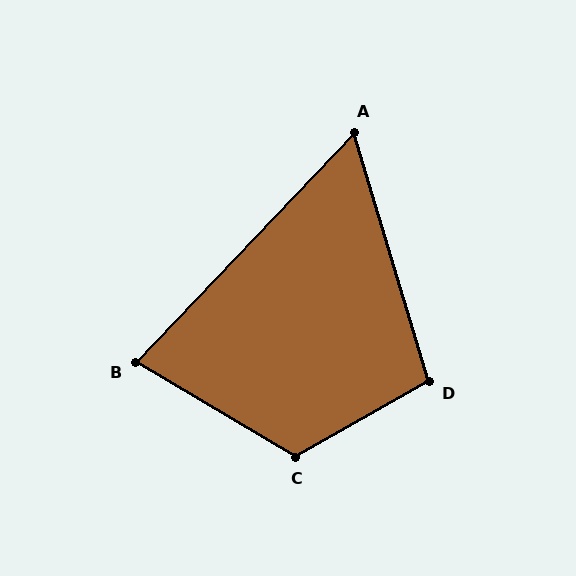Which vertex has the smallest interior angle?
A, at approximately 60 degrees.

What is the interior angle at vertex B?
Approximately 77 degrees (acute).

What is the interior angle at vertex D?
Approximately 103 degrees (obtuse).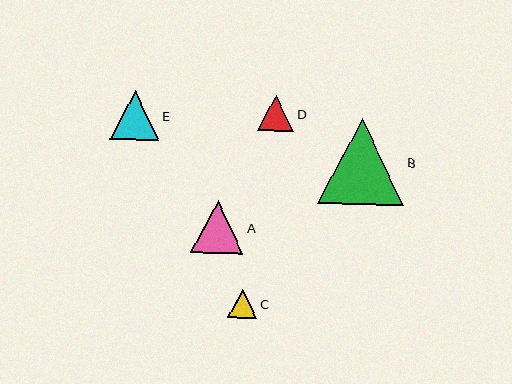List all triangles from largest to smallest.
From largest to smallest: B, A, E, D, C.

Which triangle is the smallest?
Triangle C is the smallest with a size of approximately 29 pixels.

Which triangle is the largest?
Triangle B is the largest with a size of approximately 86 pixels.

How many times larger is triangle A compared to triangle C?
Triangle A is approximately 1.8 times the size of triangle C.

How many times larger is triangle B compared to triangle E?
Triangle B is approximately 1.7 times the size of triangle E.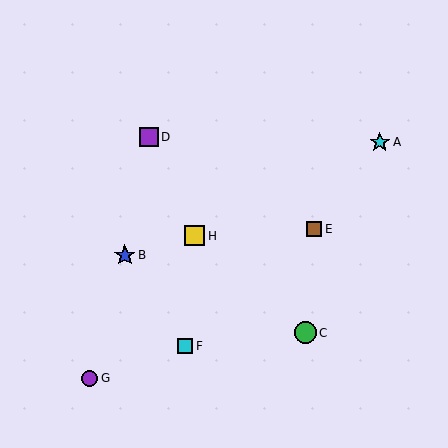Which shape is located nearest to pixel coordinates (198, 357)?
The cyan square (labeled F) at (185, 346) is nearest to that location.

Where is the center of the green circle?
The center of the green circle is at (305, 333).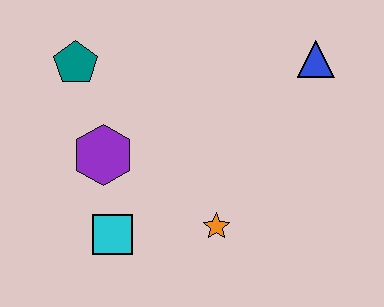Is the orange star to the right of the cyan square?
Yes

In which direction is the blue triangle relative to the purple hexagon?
The blue triangle is to the right of the purple hexagon.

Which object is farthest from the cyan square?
The blue triangle is farthest from the cyan square.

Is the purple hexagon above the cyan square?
Yes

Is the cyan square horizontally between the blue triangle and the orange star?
No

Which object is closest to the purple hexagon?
The cyan square is closest to the purple hexagon.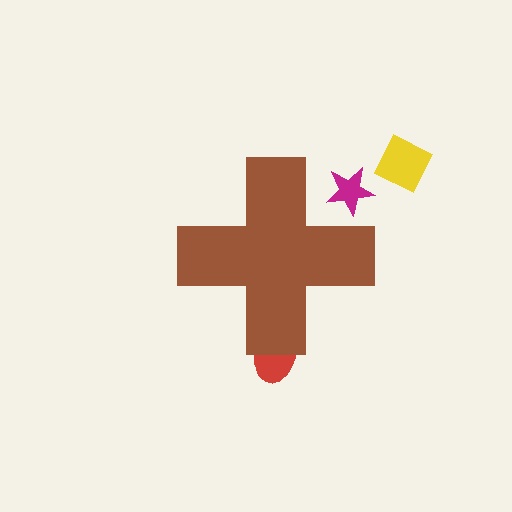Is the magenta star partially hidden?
Yes, the magenta star is partially hidden behind the brown cross.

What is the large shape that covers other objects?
A brown cross.